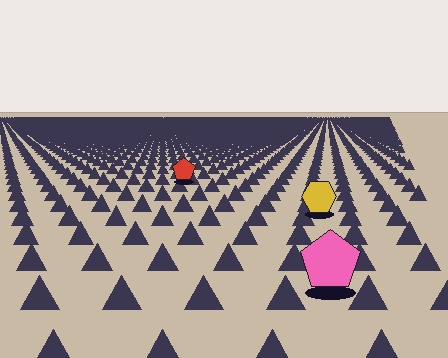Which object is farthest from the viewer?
The red pentagon is farthest from the viewer. It appears smaller and the ground texture around it is denser.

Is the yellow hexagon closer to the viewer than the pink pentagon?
No. The pink pentagon is closer — you can tell from the texture gradient: the ground texture is coarser near it.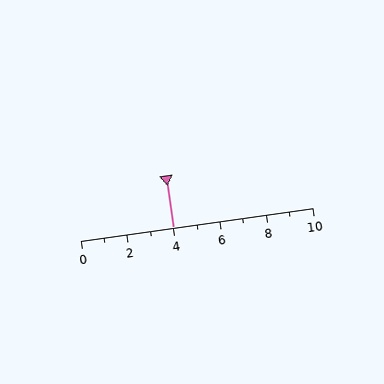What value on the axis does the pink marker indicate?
The marker indicates approximately 4.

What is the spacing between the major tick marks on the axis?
The major ticks are spaced 2 apart.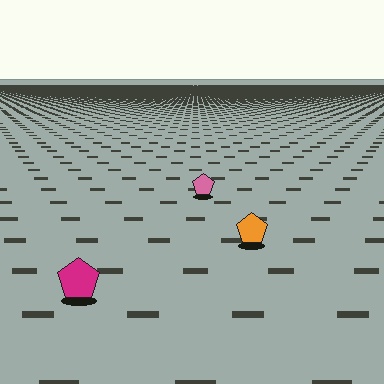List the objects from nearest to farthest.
From nearest to farthest: the magenta pentagon, the orange pentagon, the pink pentagon.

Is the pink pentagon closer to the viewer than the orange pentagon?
No. The orange pentagon is closer — you can tell from the texture gradient: the ground texture is coarser near it.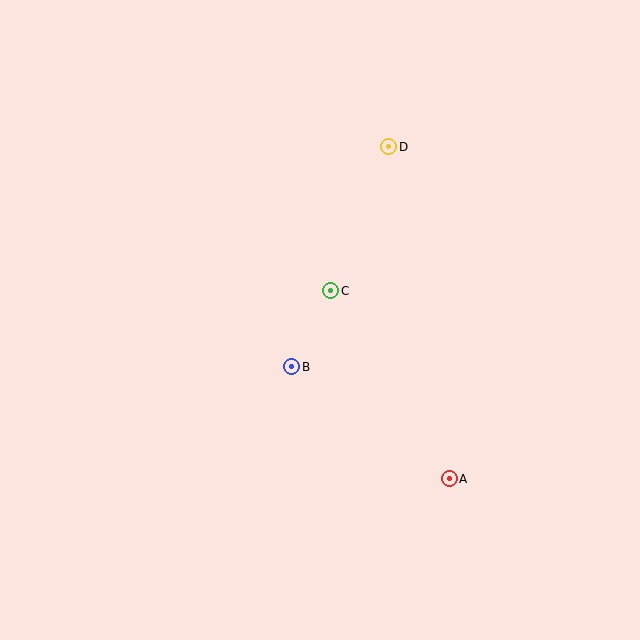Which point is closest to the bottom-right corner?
Point A is closest to the bottom-right corner.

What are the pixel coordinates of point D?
Point D is at (389, 147).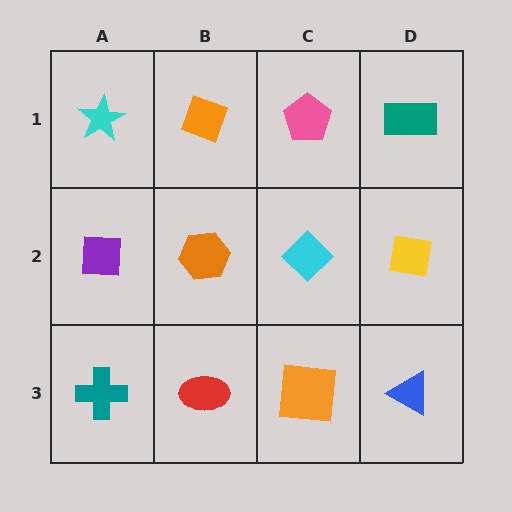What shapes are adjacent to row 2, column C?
A pink pentagon (row 1, column C), an orange square (row 3, column C), an orange hexagon (row 2, column B), a yellow square (row 2, column D).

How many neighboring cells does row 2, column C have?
4.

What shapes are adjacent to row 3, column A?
A purple square (row 2, column A), a red ellipse (row 3, column B).